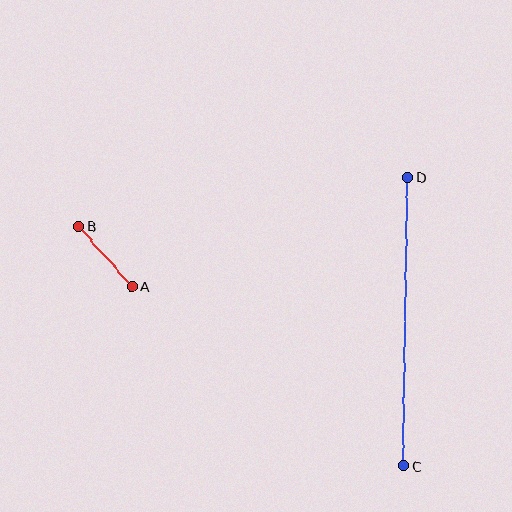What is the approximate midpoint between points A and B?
The midpoint is at approximately (106, 256) pixels.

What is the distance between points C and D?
The distance is approximately 289 pixels.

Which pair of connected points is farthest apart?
Points C and D are farthest apart.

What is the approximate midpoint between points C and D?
The midpoint is at approximately (406, 321) pixels.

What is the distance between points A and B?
The distance is approximately 80 pixels.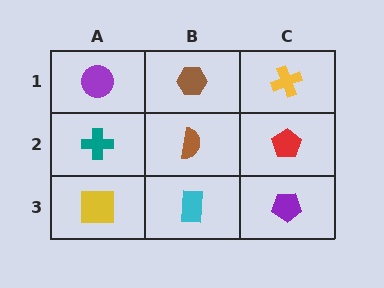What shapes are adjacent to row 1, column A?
A teal cross (row 2, column A), a brown hexagon (row 1, column B).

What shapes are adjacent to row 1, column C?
A red pentagon (row 2, column C), a brown hexagon (row 1, column B).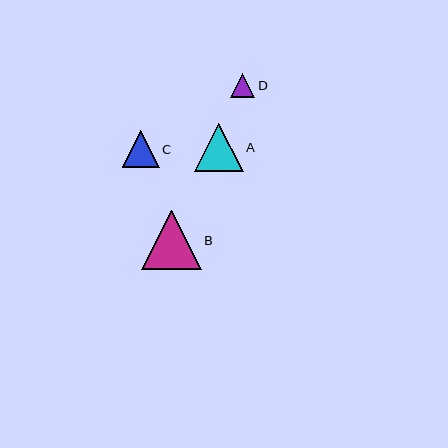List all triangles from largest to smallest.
From largest to smallest: B, A, C, D.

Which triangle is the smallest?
Triangle D is the smallest with a size of approximately 24 pixels.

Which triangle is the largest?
Triangle B is the largest with a size of approximately 60 pixels.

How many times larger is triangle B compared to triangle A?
Triangle B is approximately 1.2 times the size of triangle A.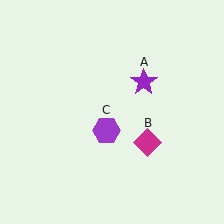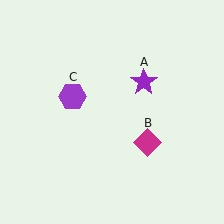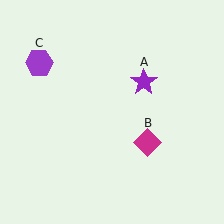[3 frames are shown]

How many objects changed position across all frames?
1 object changed position: purple hexagon (object C).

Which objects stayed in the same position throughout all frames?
Purple star (object A) and magenta diamond (object B) remained stationary.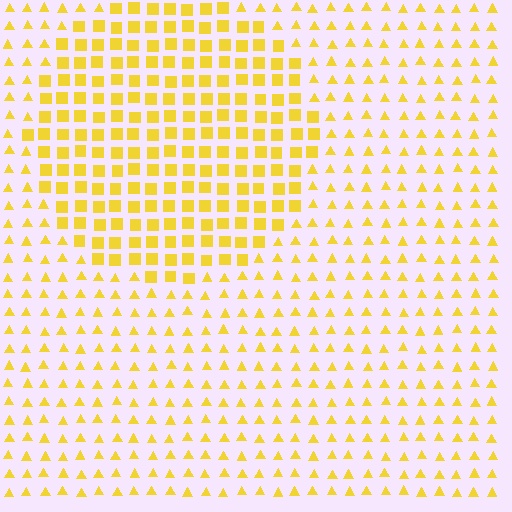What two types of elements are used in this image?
The image uses squares inside the circle region and triangles outside it.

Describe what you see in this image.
The image is filled with small yellow elements arranged in a uniform grid. A circle-shaped region contains squares, while the surrounding area contains triangles. The boundary is defined purely by the change in element shape.